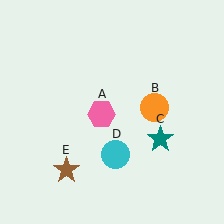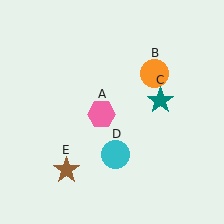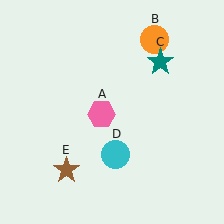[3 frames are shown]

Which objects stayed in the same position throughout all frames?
Pink hexagon (object A) and cyan circle (object D) and brown star (object E) remained stationary.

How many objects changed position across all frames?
2 objects changed position: orange circle (object B), teal star (object C).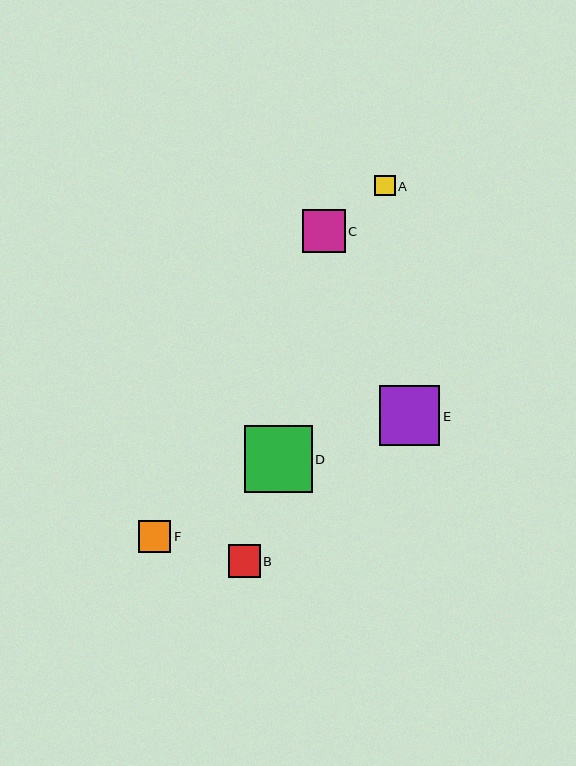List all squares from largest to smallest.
From largest to smallest: D, E, C, B, F, A.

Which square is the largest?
Square D is the largest with a size of approximately 67 pixels.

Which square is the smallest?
Square A is the smallest with a size of approximately 21 pixels.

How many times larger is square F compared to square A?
Square F is approximately 1.6 times the size of square A.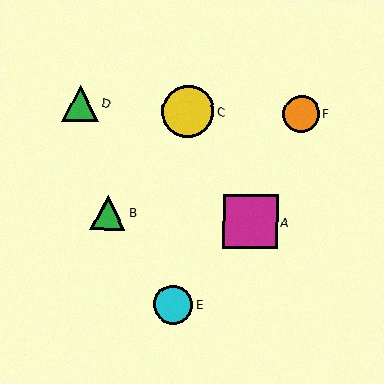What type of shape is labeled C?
Shape C is a yellow circle.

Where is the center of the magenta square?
The center of the magenta square is at (251, 222).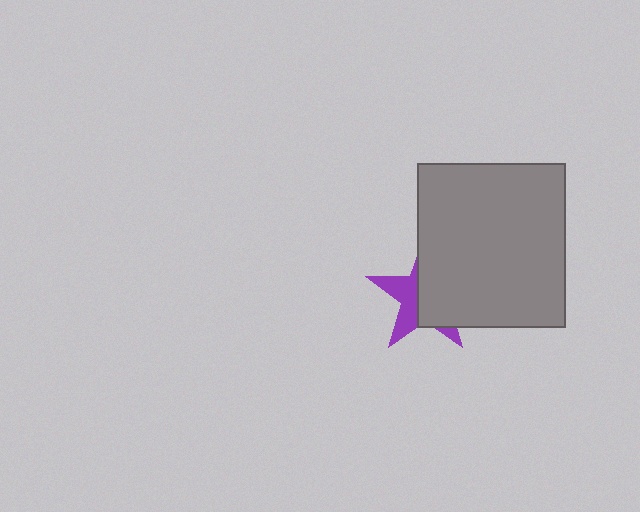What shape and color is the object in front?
The object in front is a gray rectangle.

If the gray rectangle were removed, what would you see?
You would see the complete purple star.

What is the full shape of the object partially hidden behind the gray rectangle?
The partially hidden object is a purple star.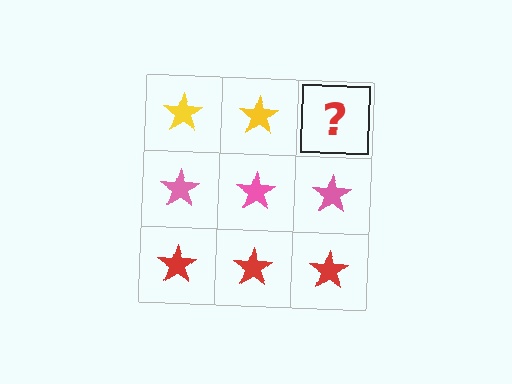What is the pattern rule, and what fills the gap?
The rule is that each row has a consistent color. The gap should be filled with a yellow star.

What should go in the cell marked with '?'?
The missing cell should contain a yellow star.